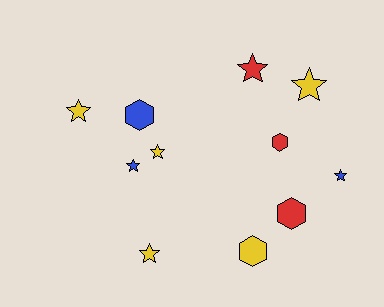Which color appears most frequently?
Yellow, with 5 objects.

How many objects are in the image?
There are 11 objects.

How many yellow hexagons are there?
There is 1 yellow hexagon.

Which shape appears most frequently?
Star, with 7 objects.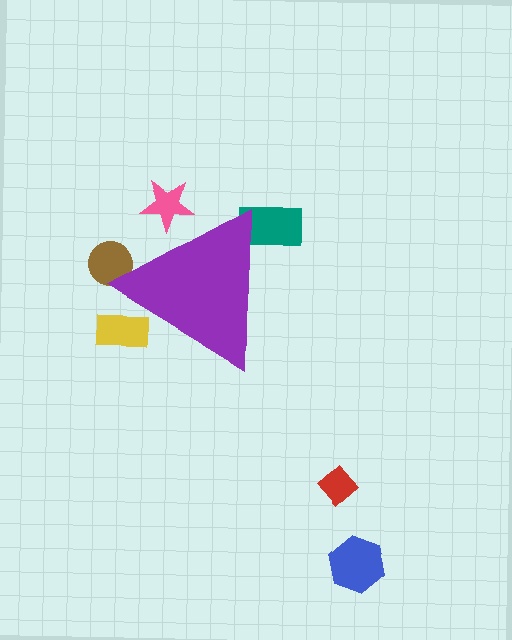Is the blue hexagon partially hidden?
No, the blue hexagon is fully visible.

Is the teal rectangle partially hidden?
Yes, the teal rectangle is partially hidden behind the purple triangle.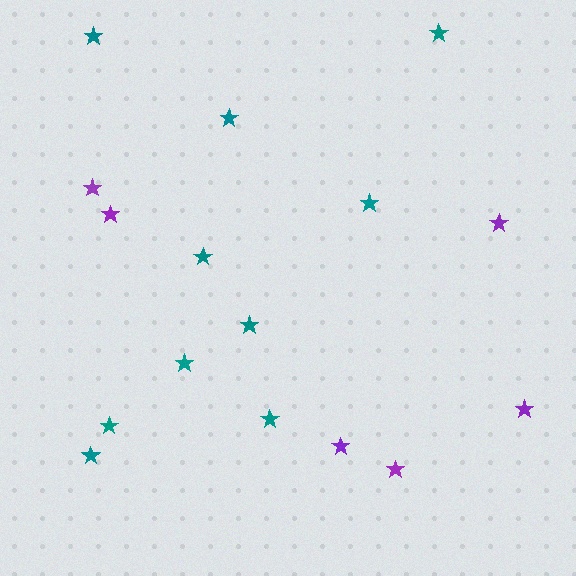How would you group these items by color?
There are 2 groups: one group of teal stars (10) and one group of purple stars (6).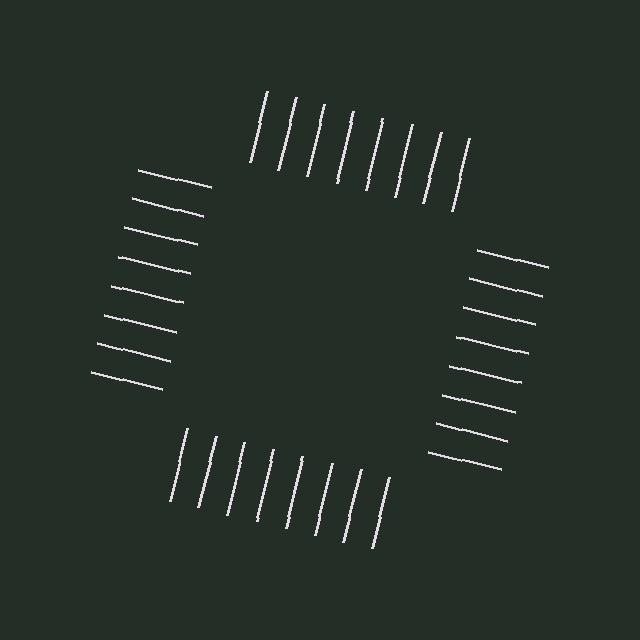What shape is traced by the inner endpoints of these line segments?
An illusory square — the line segments terminate on its edges but no continuous stroke is drawn.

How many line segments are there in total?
32 — 8 along each of the 4 edges.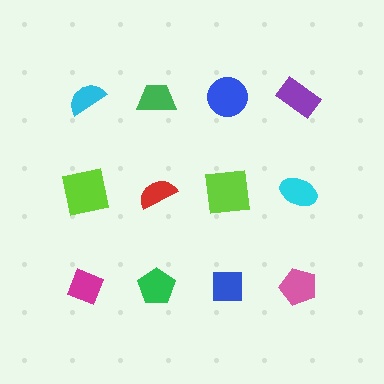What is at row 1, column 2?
A green trapezoid.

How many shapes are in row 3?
4 shapes.